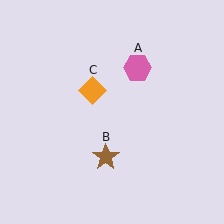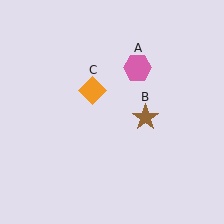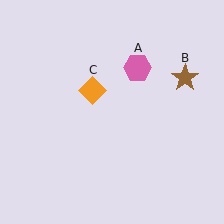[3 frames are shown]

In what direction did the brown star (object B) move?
The brown star (object B) moved up and to the right.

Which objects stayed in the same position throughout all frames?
Pink hexagon (object A) and orange diamond (object C) remained stationary.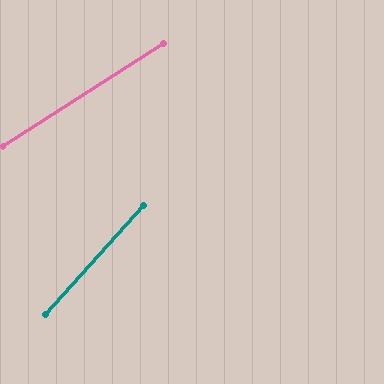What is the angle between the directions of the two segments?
Approximately 16 degrees.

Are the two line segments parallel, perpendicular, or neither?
Neither parallel nor perpendicular — they differ by about 16°.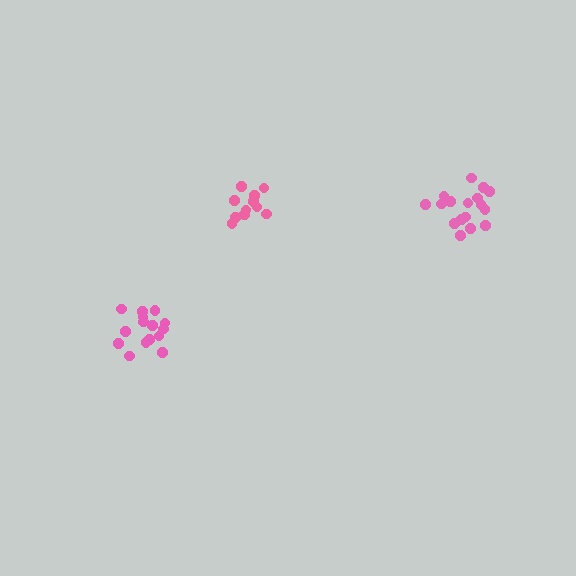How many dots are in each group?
Group 1: 11 dots, Group 2: 15 dots, Group 3: 17 dots (43 total).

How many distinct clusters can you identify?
There are 3 distinct clusters.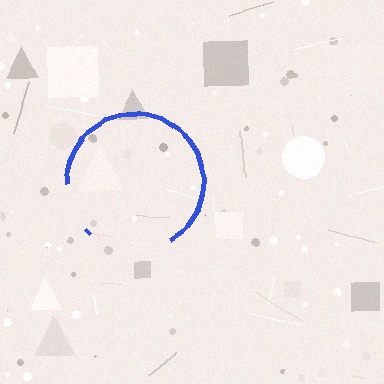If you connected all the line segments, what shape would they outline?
They would outline a circle.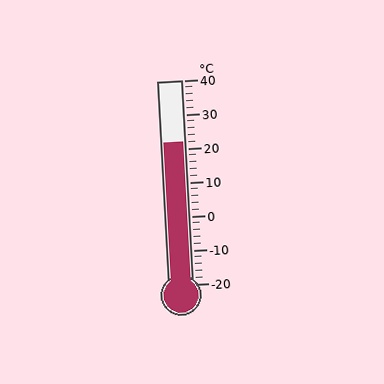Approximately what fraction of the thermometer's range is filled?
The thermometer is filled to approximately 70% of its range.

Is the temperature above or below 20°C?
The temperature is above 20°C.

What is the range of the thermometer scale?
The thermometer scale ranges from -20°C to 40°C.